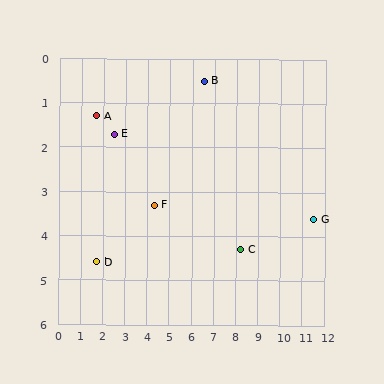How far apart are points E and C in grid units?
Points E and C are about 6.3 grid units apart.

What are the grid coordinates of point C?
Point C is at approximately (8.2, 4.3).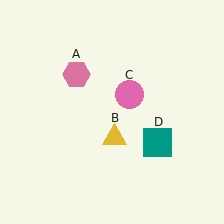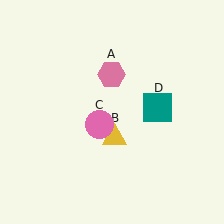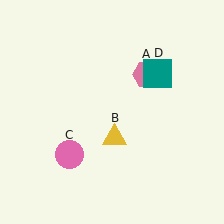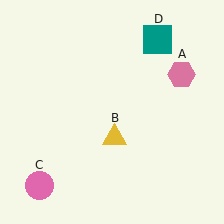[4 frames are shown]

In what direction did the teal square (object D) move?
The teal square (object D) moved up.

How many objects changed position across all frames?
3 objects changed position: pink hexagon (object A), pink circle (object C), teal square (object D).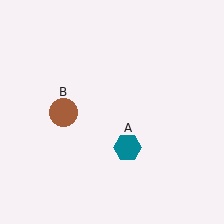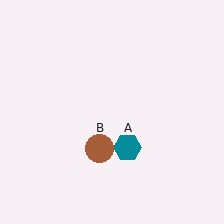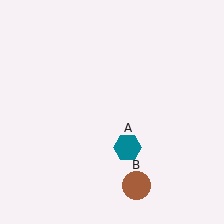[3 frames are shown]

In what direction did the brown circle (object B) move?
The brown circle (object B) moved down and to the right.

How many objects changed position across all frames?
1 object changed position: brown circle (object B).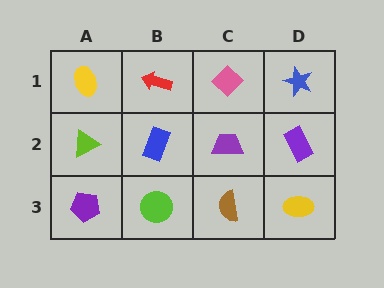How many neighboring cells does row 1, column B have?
3.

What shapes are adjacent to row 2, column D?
A blue star (row 1, column D), a yellow ellipse (row 3, column D), a purple trapezoid (row 2, column C).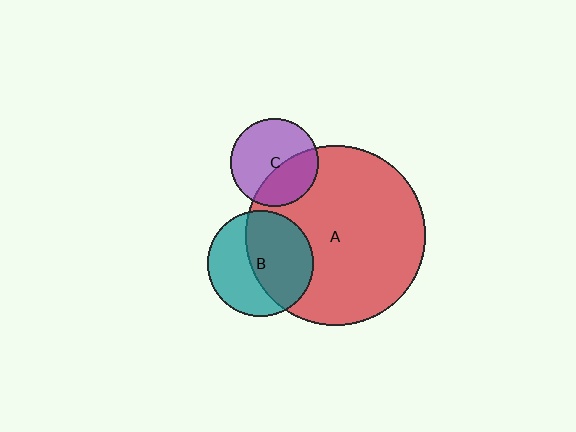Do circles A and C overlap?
Yes.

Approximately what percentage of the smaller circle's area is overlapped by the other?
Approximately 35%.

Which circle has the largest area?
Circle A (red).